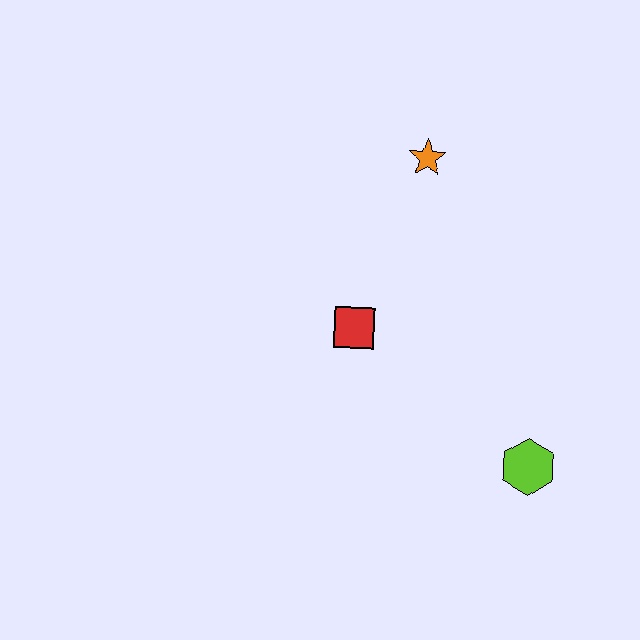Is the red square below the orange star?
Yes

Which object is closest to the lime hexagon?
The red square is closest to the lime hexagon.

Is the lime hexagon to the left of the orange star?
No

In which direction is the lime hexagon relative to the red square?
The lime hexagon is to the right of the red square.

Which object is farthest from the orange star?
The lime hexagon is farthest from the orange star.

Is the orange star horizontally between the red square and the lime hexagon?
Yes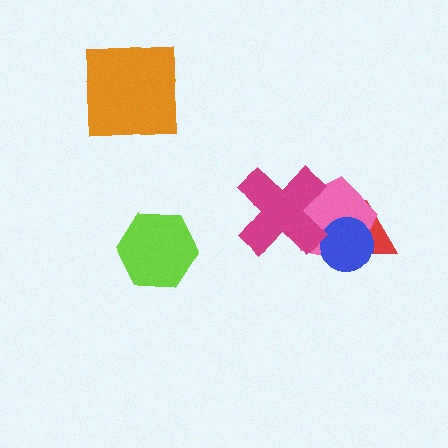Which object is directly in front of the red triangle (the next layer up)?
The pink pentagon is directly in front of the red triangle.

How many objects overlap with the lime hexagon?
0 objects overlap with the lime hexagon.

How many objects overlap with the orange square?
0 objects overlap with the orange square.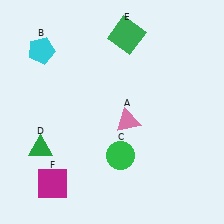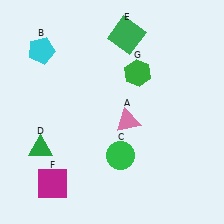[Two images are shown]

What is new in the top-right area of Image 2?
A green hexagon (G) was added in the top-right area of Image 2.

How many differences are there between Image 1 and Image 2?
There is 1 difference between the two images.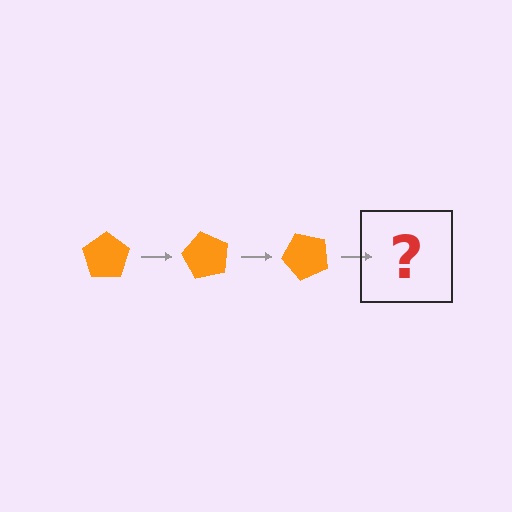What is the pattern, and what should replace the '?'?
The pattern is that the pentagon rotates 60 degrees each step. The '?' should be an orange pentagon rotated 180 degrees.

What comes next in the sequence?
The next element should be an orange pentagon rotated 180 degrees.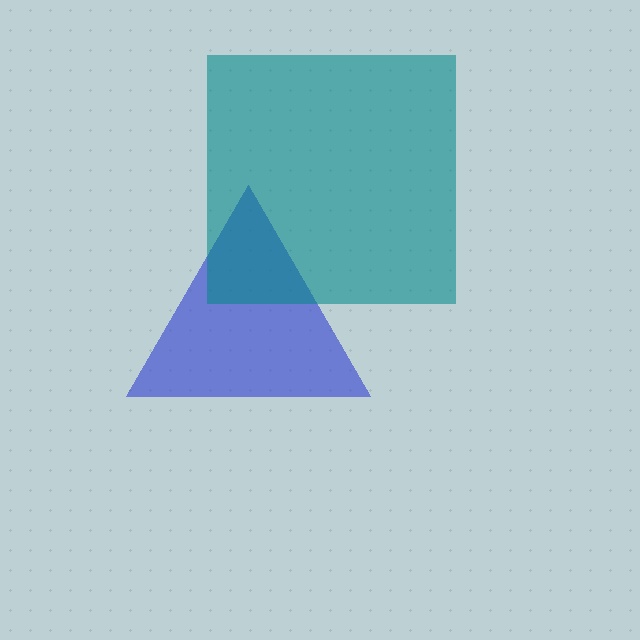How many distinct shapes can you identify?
There are 2 distinct shapes: a blue triangle, a teal square.